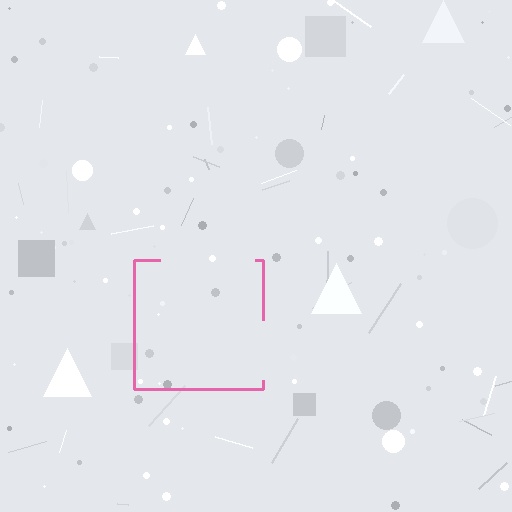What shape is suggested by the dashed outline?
The dashed outline suggests a square.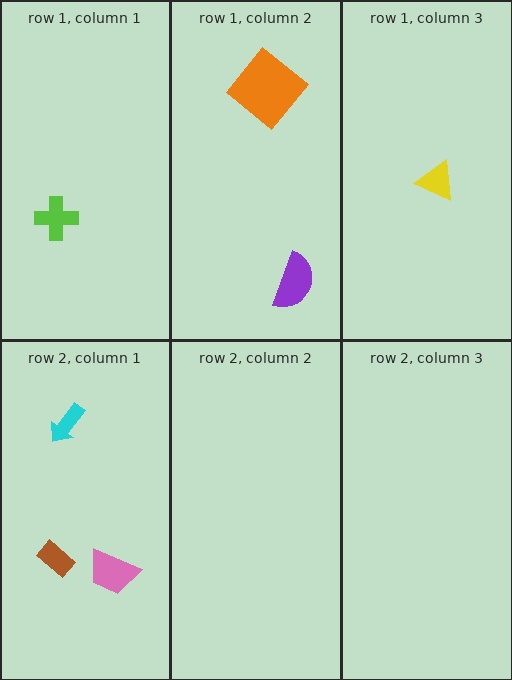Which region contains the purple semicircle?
The row 1, column 2 region.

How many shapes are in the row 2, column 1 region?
3.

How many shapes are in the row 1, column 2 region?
2.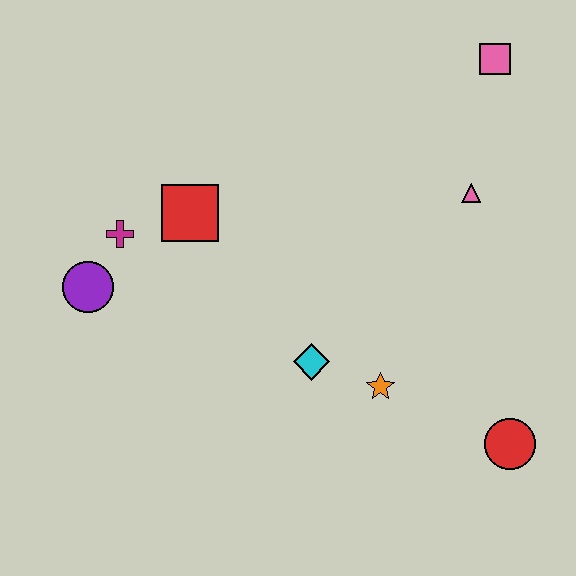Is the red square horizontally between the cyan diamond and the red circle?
No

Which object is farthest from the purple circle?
The pink square is farthest from the purple circle.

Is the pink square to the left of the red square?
No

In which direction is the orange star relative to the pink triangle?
The orange star is below the pink triangle.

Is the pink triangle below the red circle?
No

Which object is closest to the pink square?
The pink triangle is closest to the pink square.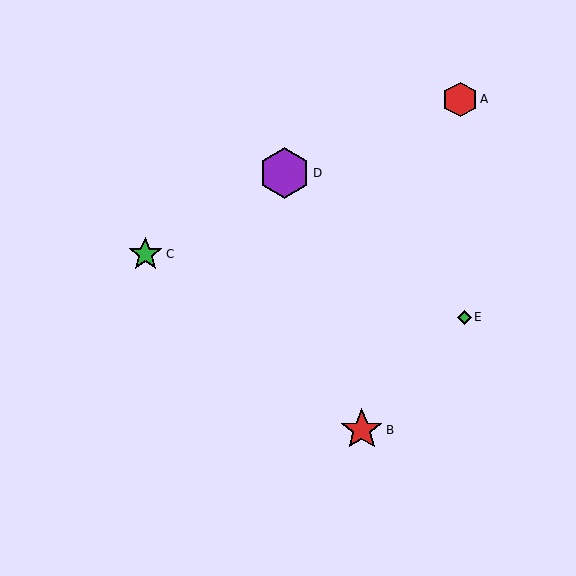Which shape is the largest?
The purple hexagon (labeled D) is the largest.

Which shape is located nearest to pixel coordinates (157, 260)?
The green star (labeled C) at (145, 254) is nearest to that location.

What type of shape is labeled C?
Shape C is a green star.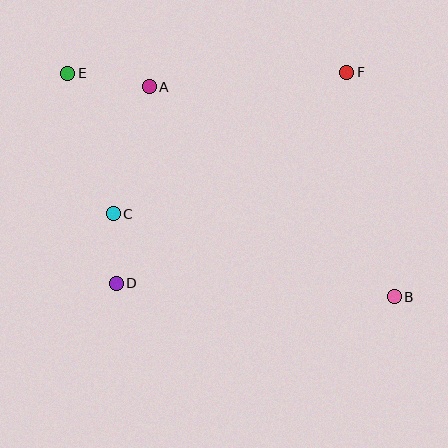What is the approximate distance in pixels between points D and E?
The distance between D and E is approximately 215 pixels.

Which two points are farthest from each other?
Points B and E are farthest from each other.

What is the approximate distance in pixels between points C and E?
The distance between C and E is approximately 147 pixels.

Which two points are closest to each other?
Points C and D are closest to each other.